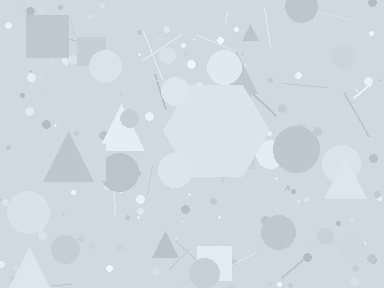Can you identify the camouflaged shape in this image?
The camouflaged shape is a hexagon.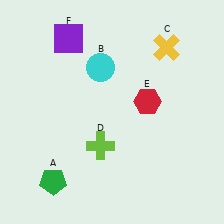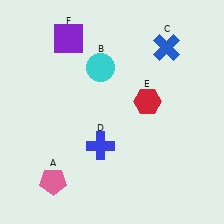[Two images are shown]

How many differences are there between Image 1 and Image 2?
There are 3 differences between the two images.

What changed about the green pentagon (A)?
In Image 1, A is green. In Image 2, it changed to pink.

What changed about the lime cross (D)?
In Image 1, D is lime. In Image 2, it changed to blue.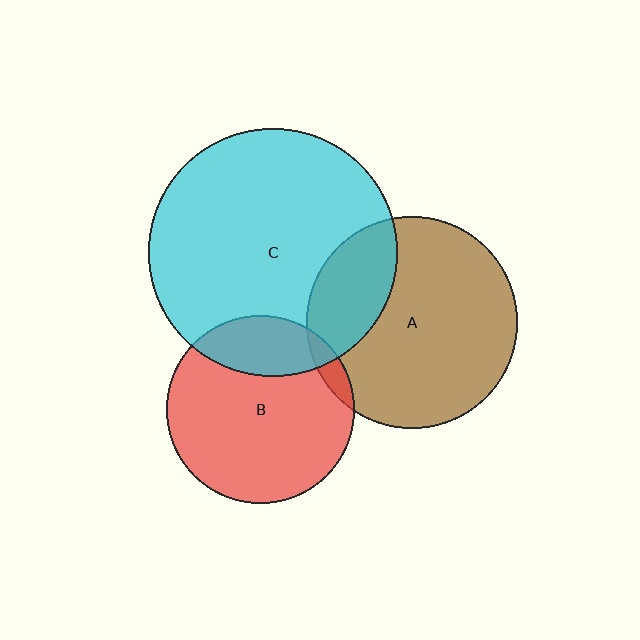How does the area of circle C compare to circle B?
Approximately 1.7 times.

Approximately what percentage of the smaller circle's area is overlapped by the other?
Approximately 20%.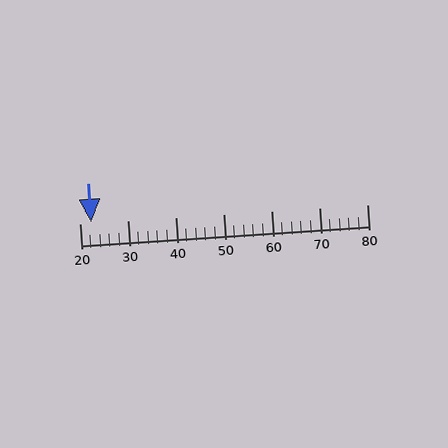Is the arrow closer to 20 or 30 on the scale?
The arrow is closer to 20.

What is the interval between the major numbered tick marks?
The major tick marks are spaced 10 units apart.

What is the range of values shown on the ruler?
The ruler shows values from 20 to 80.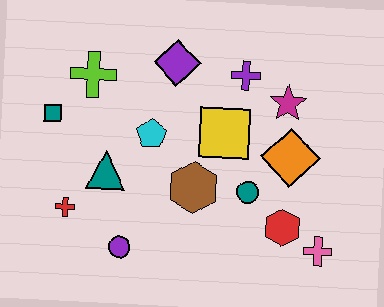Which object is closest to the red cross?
The teal triangle is closest to the red cross.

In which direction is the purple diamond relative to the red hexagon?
The purple diamond is above the red hexagon.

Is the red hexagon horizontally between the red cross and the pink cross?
Yes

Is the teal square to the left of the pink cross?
Yes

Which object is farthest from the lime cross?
The pink cross is farthest from the lime cross.